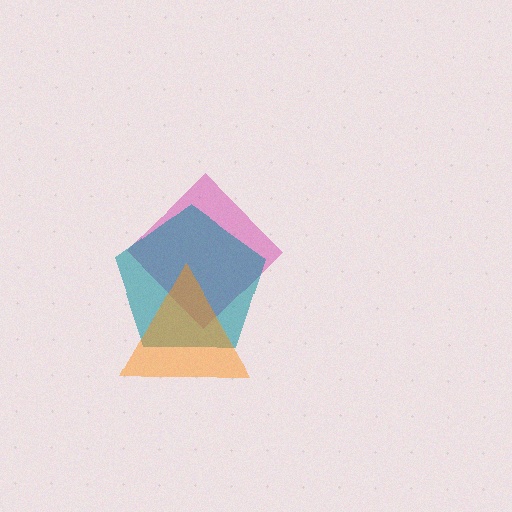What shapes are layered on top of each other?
The layered shapes are: a magenta diamond, a teal pentagon, an orange triangle.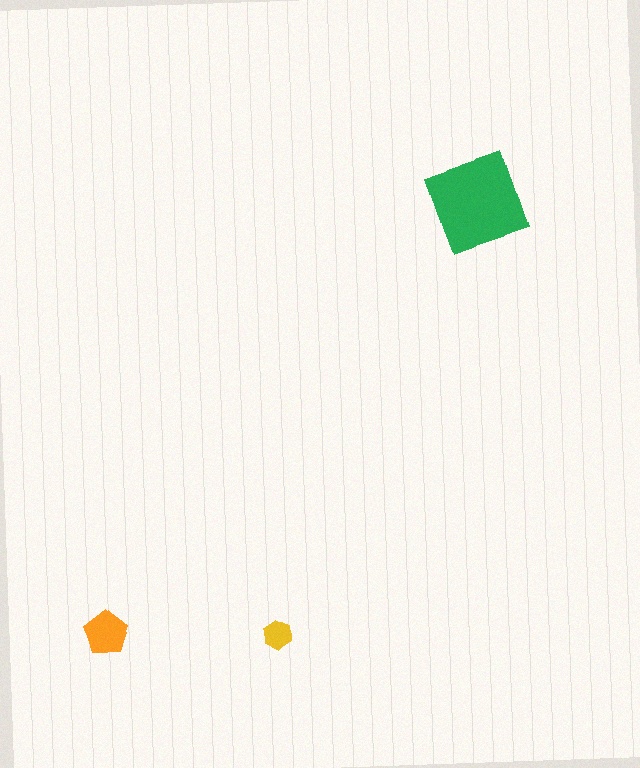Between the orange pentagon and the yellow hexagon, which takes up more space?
The orange pentagon.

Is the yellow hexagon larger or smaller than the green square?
Smaller.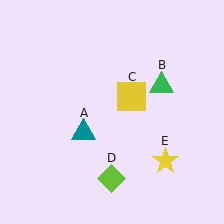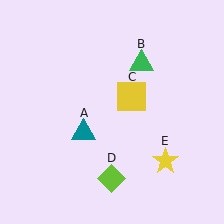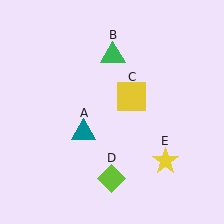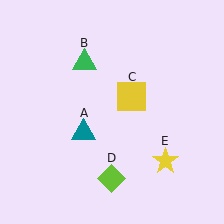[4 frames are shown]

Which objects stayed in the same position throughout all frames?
Teal triangle (object A) and yellow square (object C) and lime diamond (object D) and yellow star (object E) remained stationary.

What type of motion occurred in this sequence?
The green triangle (object B) rotated counterclockwise around the center of the scene.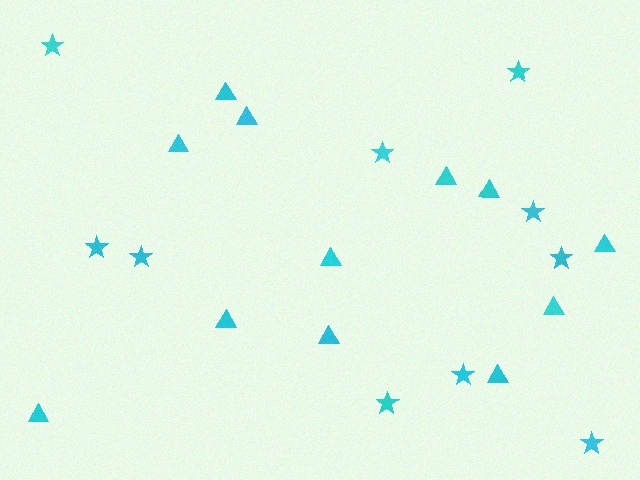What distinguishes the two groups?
There are 2 groups: one group of triangles (12) and one group of stars (10).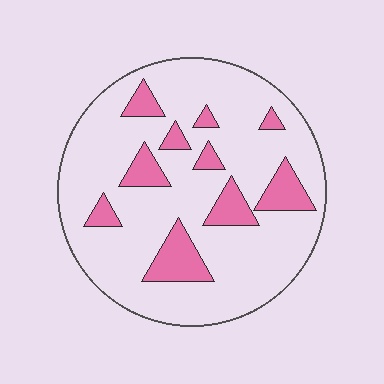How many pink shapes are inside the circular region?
10.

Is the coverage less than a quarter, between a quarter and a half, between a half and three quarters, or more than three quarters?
Less than a quarter.